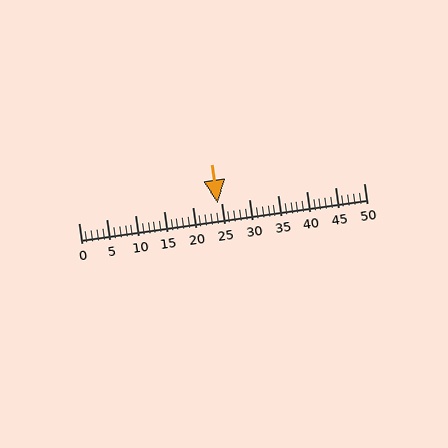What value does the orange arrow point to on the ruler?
The orange arrow points to approximately 24.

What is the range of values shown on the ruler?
The ruler shows values from 0 to 50.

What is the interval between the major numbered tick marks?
The major tick marks are spaced 5 units apart.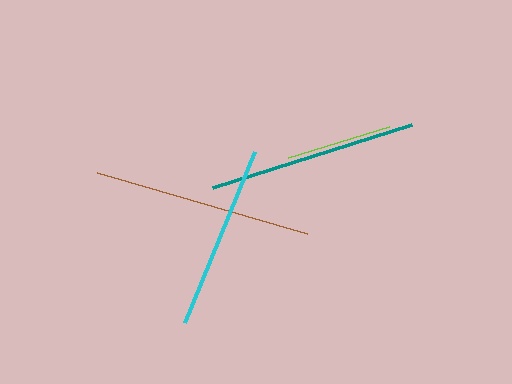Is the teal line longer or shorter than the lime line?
The teal line is longer than the lime line.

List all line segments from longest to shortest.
From longest to shortest: brown, teal, cyan, lime.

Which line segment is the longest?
The brown line is the longest at approximately 218 pixels.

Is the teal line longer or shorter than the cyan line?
The teal line is longer than the cyan line.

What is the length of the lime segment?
The lime segment is approximately 106 pixels long.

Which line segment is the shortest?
The lime line is the shortest at approximately 106 pixels.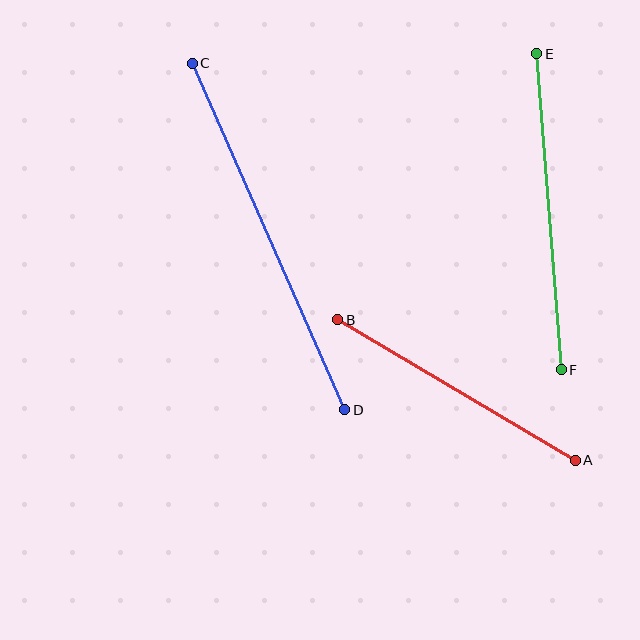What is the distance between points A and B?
The distance is approximately 276 pixels.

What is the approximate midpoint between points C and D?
The midpoint is at approximately (269, 237) pixels.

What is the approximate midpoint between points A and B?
The midpoint is at approximately (456, 390) pixels.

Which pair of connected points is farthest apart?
Points C and D are farthest apart.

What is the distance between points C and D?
The distance is approximately 379 pixels.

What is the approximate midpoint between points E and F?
The midpoint is at approximately (549, 212) pixels.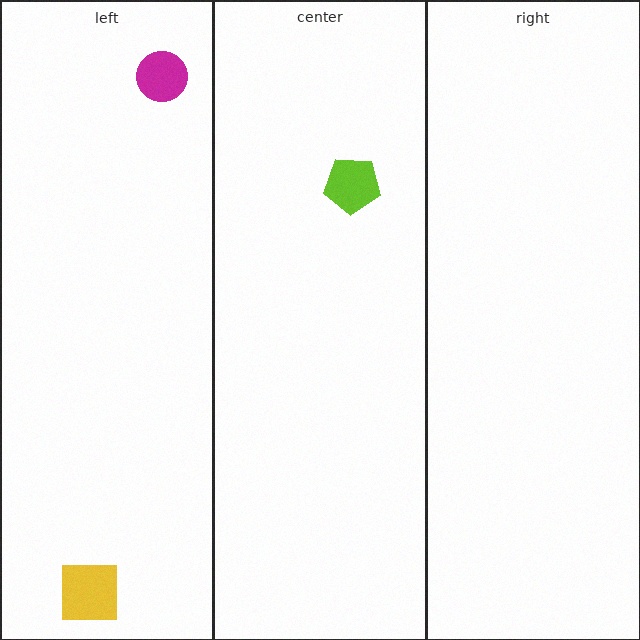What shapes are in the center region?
The lime pentagon.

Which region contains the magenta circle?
The left region.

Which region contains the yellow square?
The left region.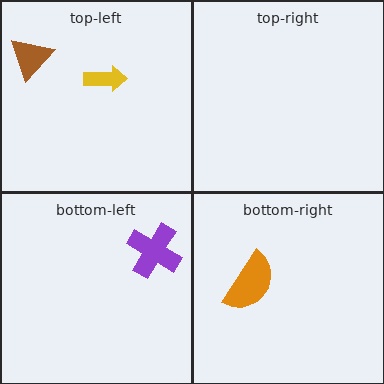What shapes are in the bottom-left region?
The purple cross.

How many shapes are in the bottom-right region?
1.